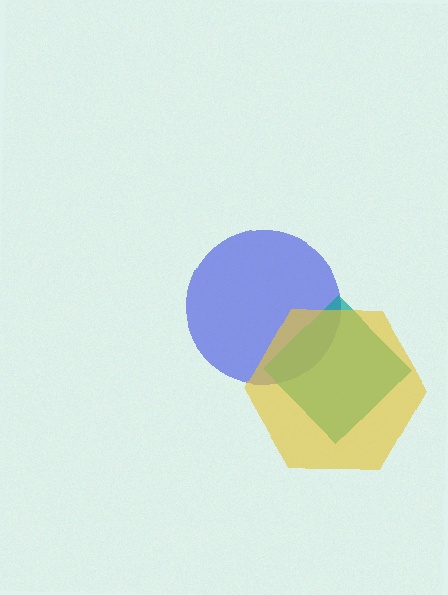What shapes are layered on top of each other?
The layered shapes are: a blue circle, a teal diamond, a yellow hexagon.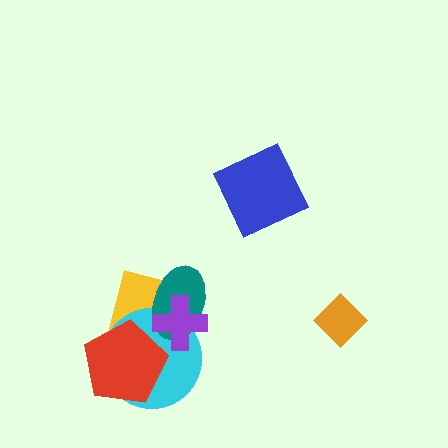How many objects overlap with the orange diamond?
0 objects overlap with the orange diamond.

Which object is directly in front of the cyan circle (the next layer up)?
The teal ellipse is directly in front of the cyan circle.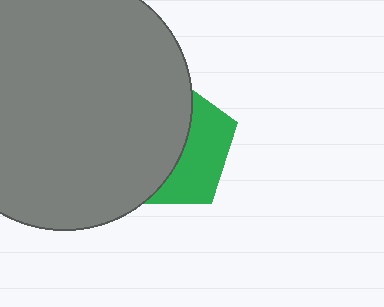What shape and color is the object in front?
The object in front is a gray circle.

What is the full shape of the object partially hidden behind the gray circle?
The partially hidden object is a green pentagon.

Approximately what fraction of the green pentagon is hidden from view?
Roughly 62% of the green pentagon is hidden behind the gray circle.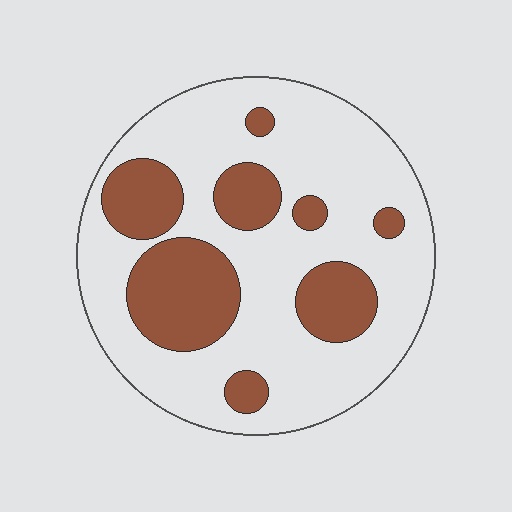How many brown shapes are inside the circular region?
8.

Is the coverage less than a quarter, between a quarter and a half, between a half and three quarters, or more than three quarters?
Between a quarter and a half.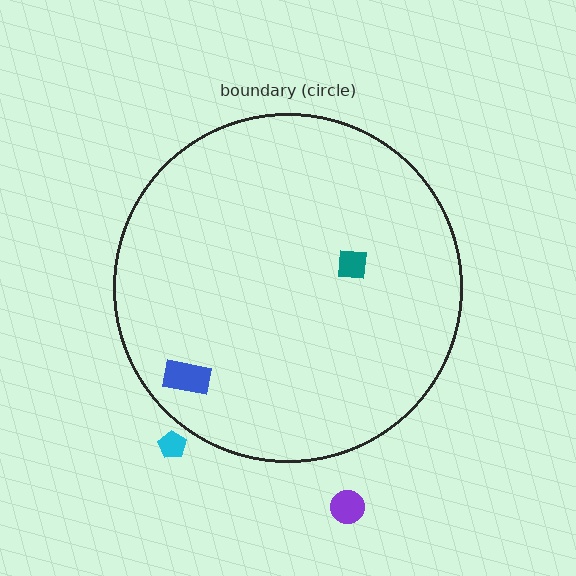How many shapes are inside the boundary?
2 inside, 2 outside.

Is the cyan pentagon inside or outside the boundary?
Outside.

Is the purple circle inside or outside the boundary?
Outside.